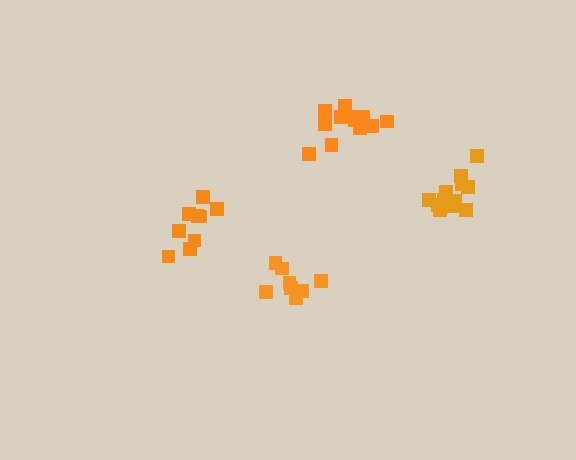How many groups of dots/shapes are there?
There are 4 groups.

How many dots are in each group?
Group 1: 12 dots, Group 2: 13 dots, Group 3: 8 dots, Group 4: 9 dots (42 total).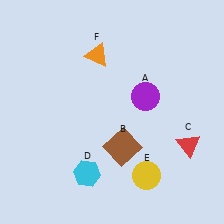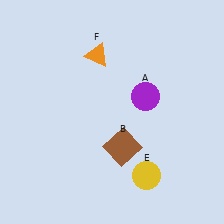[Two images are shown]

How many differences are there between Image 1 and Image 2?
There are 2 differences between the two images.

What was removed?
The red triangle (C), the cyan hexagon (D) were removed in Image 2.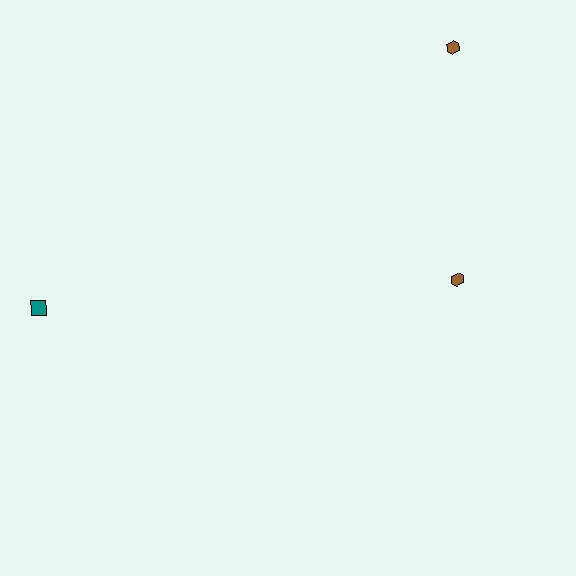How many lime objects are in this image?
There are no lime objects.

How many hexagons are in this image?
There are 2 hexagons.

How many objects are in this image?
There are 3 objects.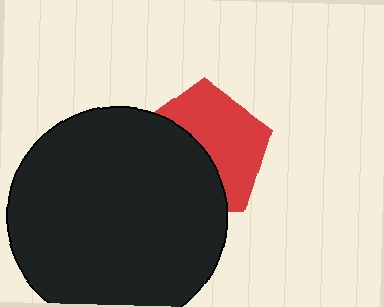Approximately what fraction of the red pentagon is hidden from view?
Roughly 47% of the red pentagon is hidden behind the black circle.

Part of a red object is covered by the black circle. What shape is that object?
It is a pentagon.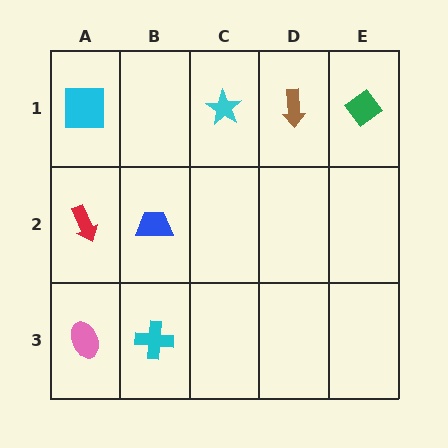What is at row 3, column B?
A cyan cross.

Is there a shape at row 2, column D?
No, that cell is empty.